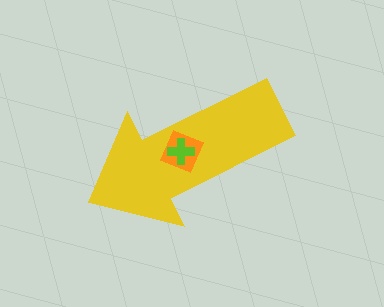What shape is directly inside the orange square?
The lime cross.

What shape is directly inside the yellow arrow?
The orange square.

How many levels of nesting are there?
3.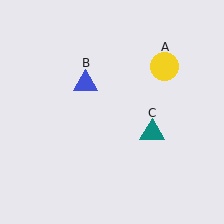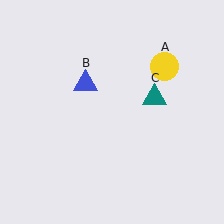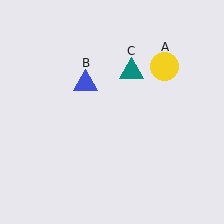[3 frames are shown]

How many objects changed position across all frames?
1 object changed position: teal triangle (object C).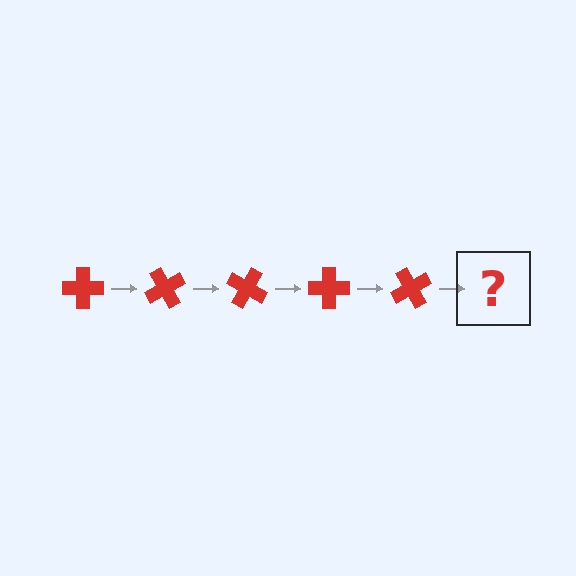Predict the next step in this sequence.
The next step is a red cross rotated 300 degrees.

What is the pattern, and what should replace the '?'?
The pattern is that the cross rotates 60 degrees each step. The '?' should be a red cross rotated 300 degrees.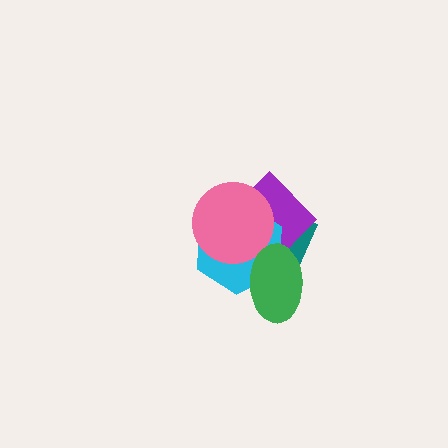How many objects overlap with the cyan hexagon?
4 objects overlap with the cyan hexagon.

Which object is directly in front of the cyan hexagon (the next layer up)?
The pink circle is directly in front of the cyan hexagon.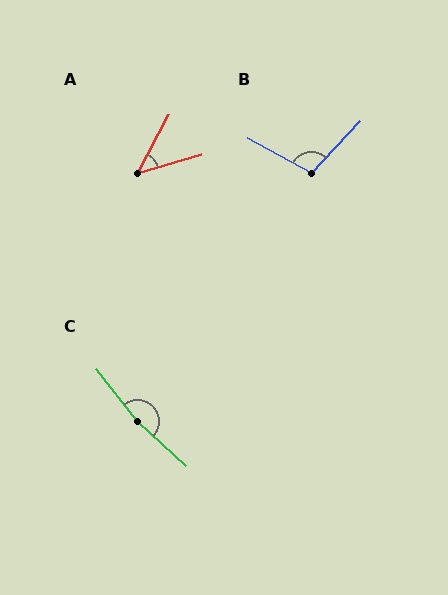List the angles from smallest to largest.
A (45°), B (104°), C (170°).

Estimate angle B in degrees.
Approximately 104 degrees.